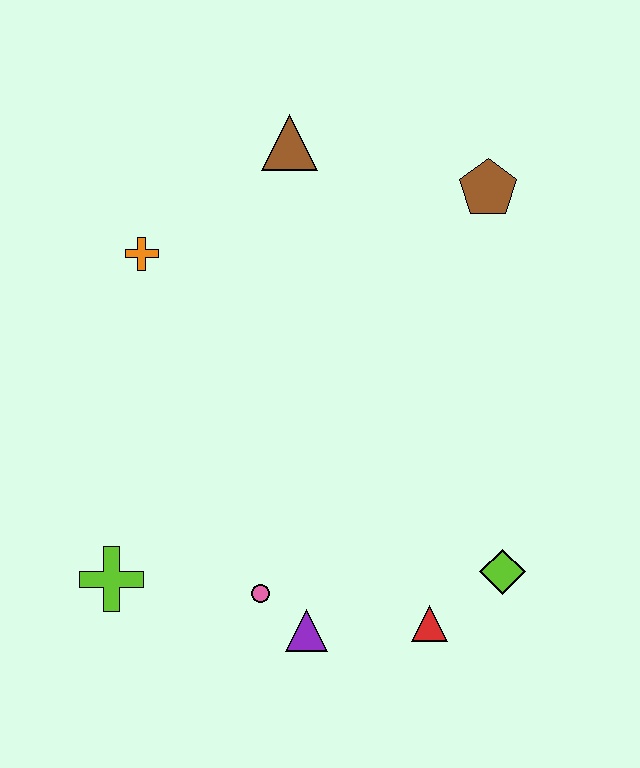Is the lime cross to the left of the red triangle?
Yes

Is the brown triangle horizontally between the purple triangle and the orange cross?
Yes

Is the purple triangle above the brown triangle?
No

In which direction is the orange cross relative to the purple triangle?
The orange cross is above the purple triangle.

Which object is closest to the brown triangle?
The orange cross is closest to the brown triangle.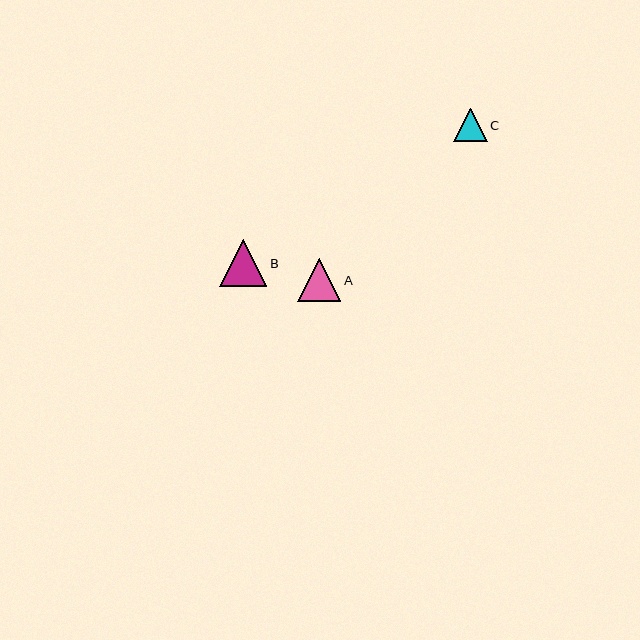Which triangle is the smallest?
Triangle C is the smallest with a size of approximately 33 pixels.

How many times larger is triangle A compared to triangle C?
Triangle A is approximately 1.3 times the size of triangle C.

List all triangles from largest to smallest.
From largest to smallest: B, A, C.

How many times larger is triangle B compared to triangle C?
Triangle B is approximately 1.4 times the size of triangle C.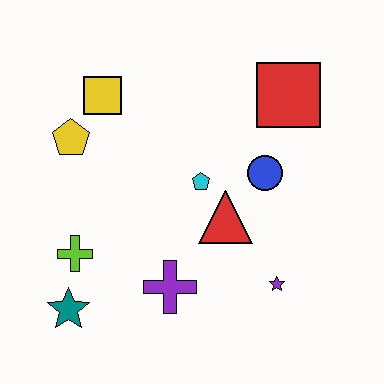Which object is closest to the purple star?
The red triangle is closest to the purple star.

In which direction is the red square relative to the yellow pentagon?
The red square is to the right of the yellow pentagon.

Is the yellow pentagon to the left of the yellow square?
Yes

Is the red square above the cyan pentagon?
Yes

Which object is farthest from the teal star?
The red square is farthest from the teal star.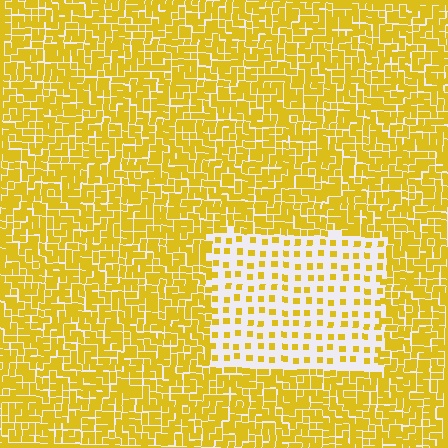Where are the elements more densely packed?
The elements are more densely packed outside the rectangle boundary.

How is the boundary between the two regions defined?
The boundary is defined by a change in element density (approximately 3.1x ratio). All elements are the same color, size, and shape.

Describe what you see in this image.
The image contains small yellow elements arranged at two different densities. A rectangle-shaped region is visible where the elements are less densely packed than the surrounding area.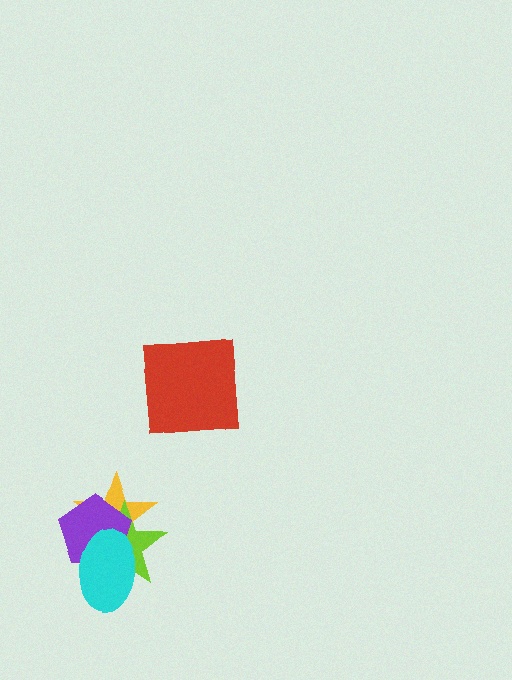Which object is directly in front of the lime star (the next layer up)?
The purple pentagon is directly in front of the lime star.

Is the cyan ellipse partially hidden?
No, no other shape covers it.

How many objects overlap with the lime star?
3 objects overlap with the lime star.